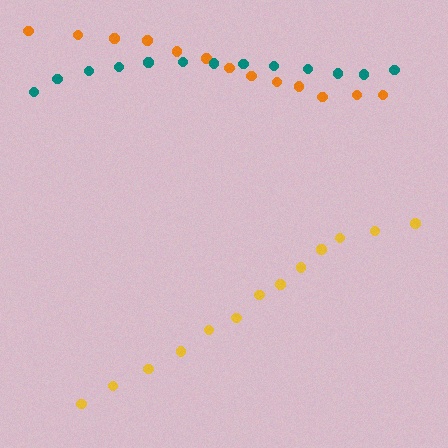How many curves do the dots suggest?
There are 3 distinct paths.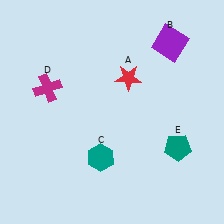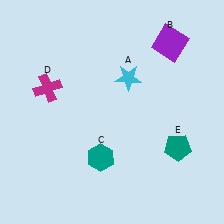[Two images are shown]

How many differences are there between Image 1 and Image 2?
There is 1 difference between the two images.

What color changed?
The star (A) changed from red in Image 1 to cyan in Image 2.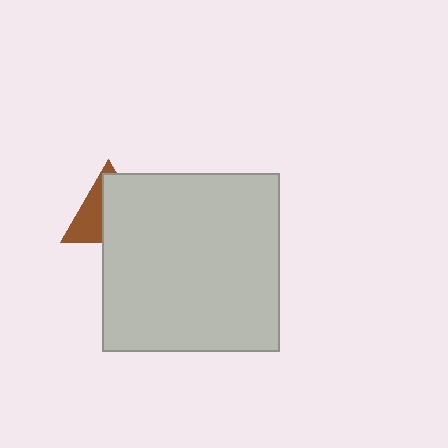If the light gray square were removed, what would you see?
You would see the complete brown triangle.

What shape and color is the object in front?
The object in front is a light gray square.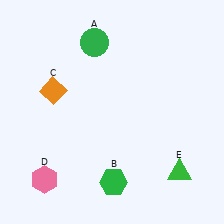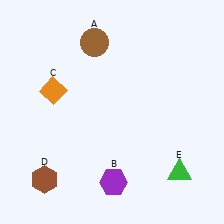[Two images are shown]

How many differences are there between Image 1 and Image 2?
There are 3 differences between the two images.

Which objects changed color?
A changed from green to brown. B changed from green to purple. D changed from pink to brown.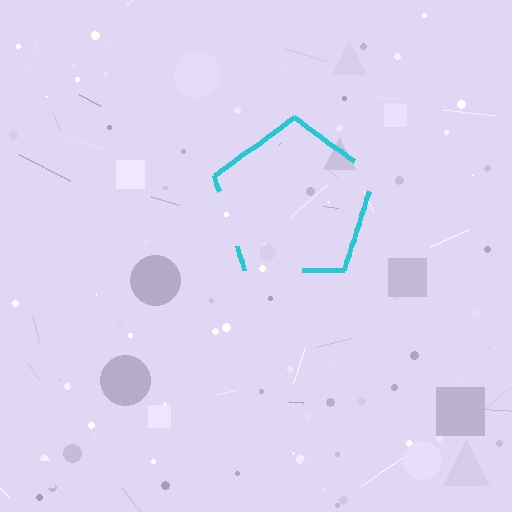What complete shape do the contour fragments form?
The contour fragments form a pentagon.